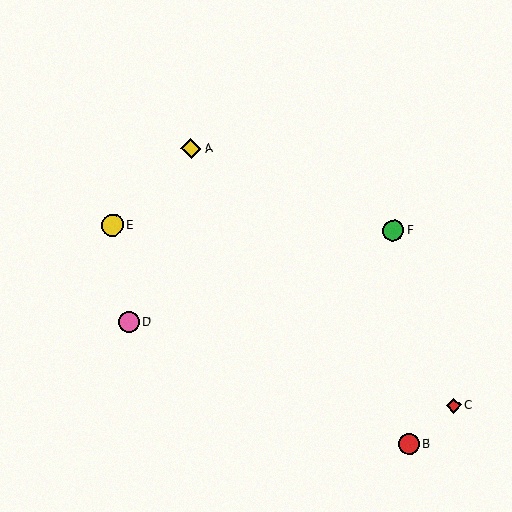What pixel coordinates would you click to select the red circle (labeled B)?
Click at (409, 444) to select the red circle B.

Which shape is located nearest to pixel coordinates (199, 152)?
The yellow diamond (labeled A) at (191, 149) is nearest to that location.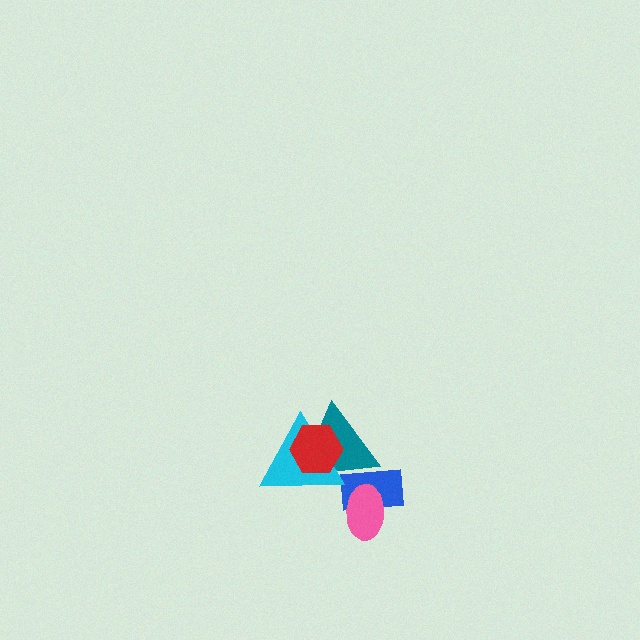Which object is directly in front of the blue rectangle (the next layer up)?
The teal triangle is directly in front of the blue rectangle.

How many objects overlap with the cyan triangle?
2 objects overlap with the cyan triangle.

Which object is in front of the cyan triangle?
The red hexagon is in front of the cyan triangle.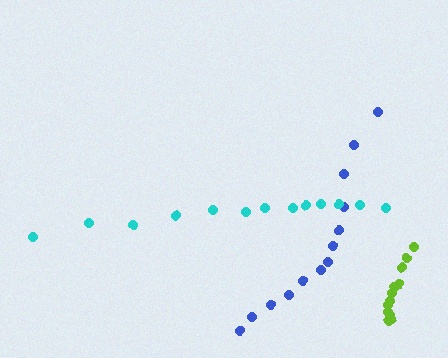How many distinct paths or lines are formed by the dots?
There are 3 distinct paths.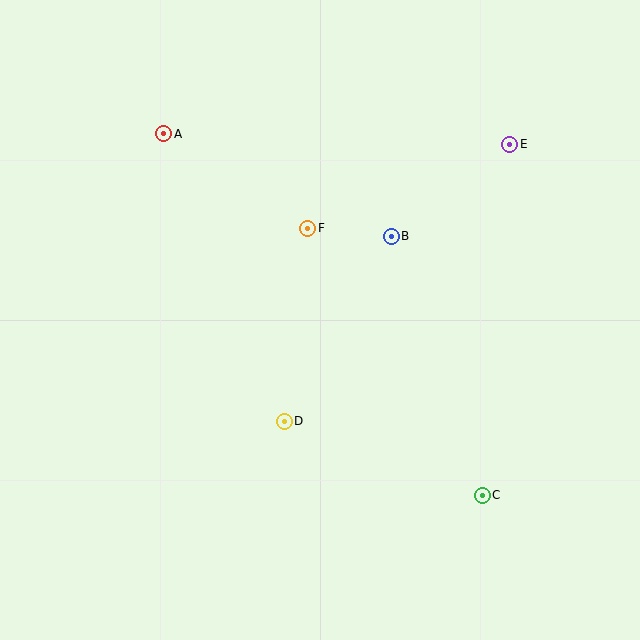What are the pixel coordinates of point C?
Point C is at (482, 495).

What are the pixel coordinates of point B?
Point B is at (391, 236).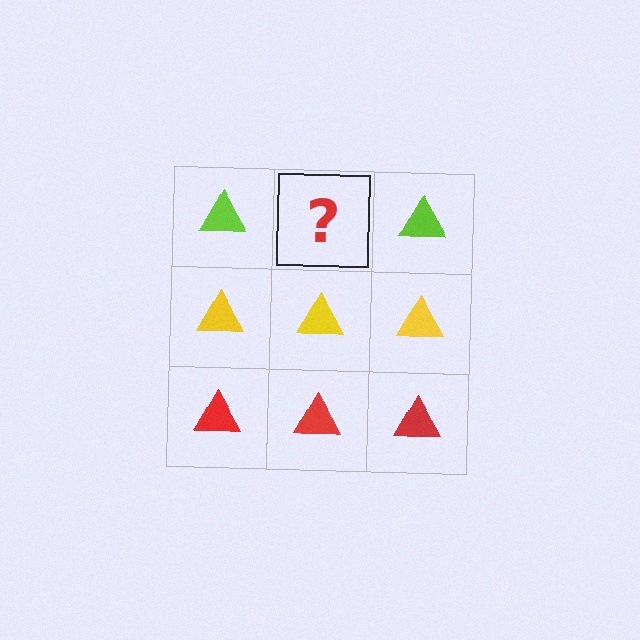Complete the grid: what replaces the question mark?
The question mark should be replaced with a lime triangle.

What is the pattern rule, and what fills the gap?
The rule is that each row has a consistent color. The gap should be filled with a lime triangle.